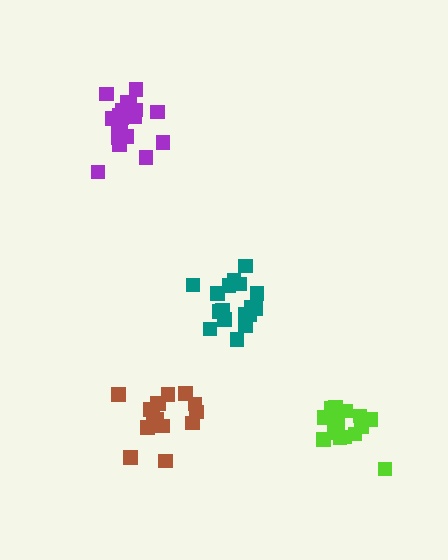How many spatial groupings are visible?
There are 4 spatial groupings.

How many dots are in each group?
Group 1: 15 dots, Group 2: 20 dots, Group 3: 15 dots, Group 4: 17 dots (67 total).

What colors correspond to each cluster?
The clusters are colored: lime, purple, brown, teal.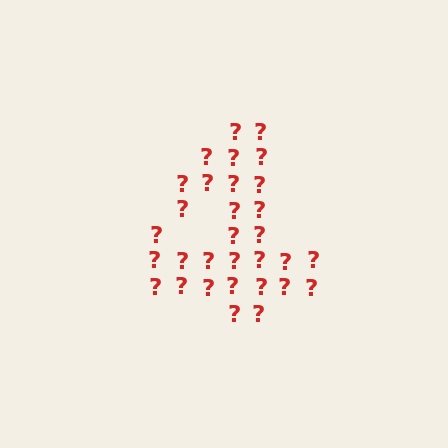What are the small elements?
The small elements are question marks.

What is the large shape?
The large shape is the digit 4.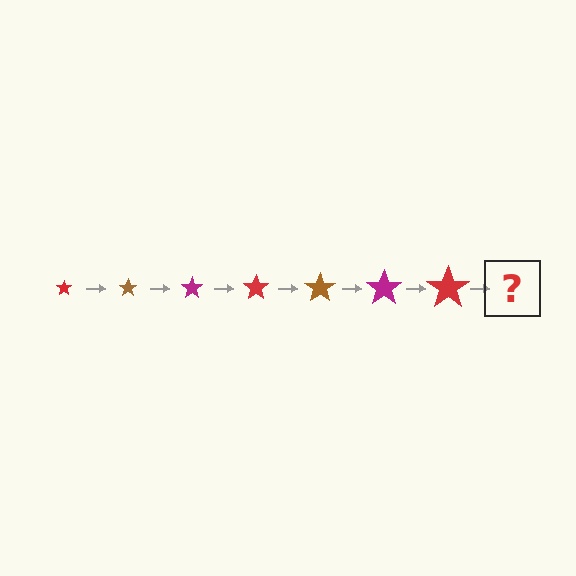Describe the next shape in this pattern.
It should be a brown star, larger than the previous one.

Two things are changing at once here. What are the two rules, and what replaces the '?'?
The two rules are that the star grows larger each step and the color cycles through red, brown, and magenta. The '?' should be a brown star, larger than the previous one.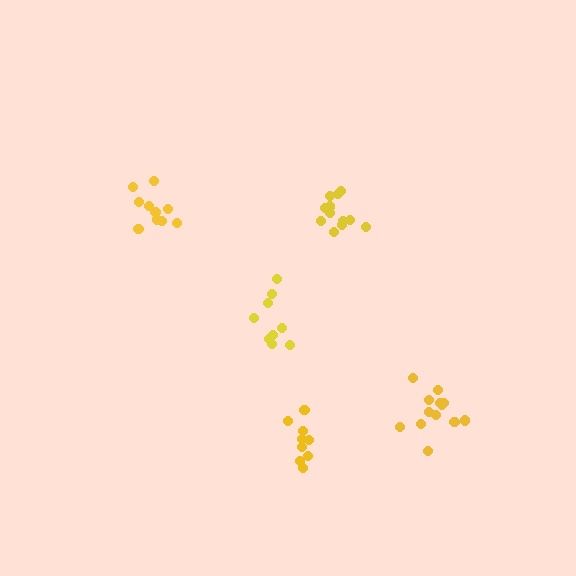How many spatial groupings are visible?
There are 5 spatial groupings.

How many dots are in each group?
Group 1: 10 dots, Group 2: 12 dots, Group 3: 9 dots, Group 4: 9 dots, Group 5: 13 dots (53 total).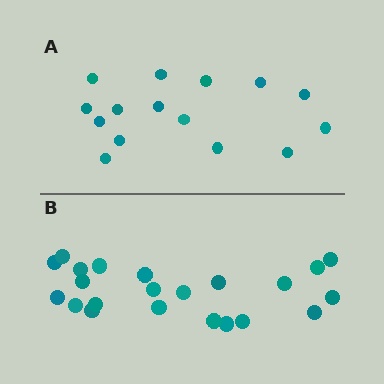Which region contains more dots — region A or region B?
Region B (the bottom region) has more dots.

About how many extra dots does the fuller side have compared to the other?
Region B has roughly 8 or so more dots than region A.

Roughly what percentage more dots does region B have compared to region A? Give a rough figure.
About 45% more.